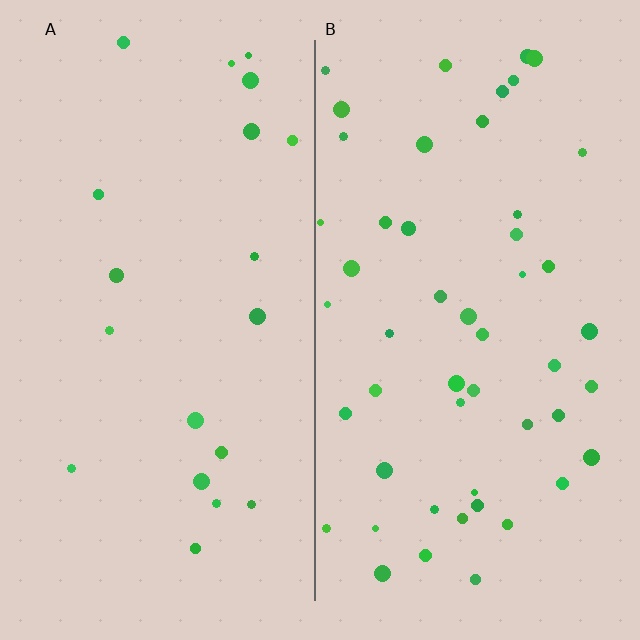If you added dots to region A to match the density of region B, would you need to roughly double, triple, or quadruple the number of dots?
Approximately triple.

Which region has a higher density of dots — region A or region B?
B (the right).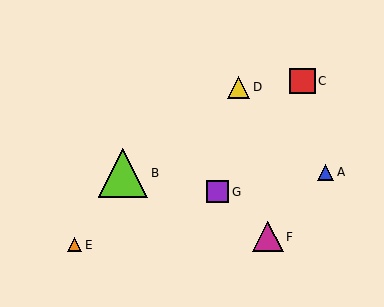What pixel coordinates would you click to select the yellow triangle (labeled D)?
Click at (239, 87) to select the yellow triangle D.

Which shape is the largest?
The lime triangle (labeled B) is the largest.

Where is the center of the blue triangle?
The center of the blue triangle is at (326, 172).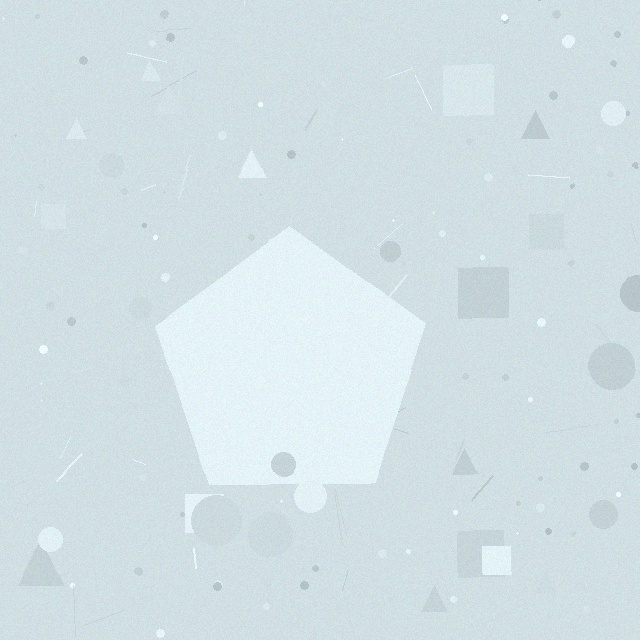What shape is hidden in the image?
A pentagon is hidden in the image.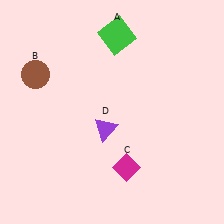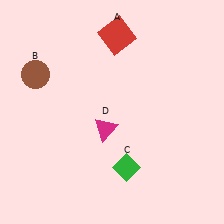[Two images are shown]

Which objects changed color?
A changed from green to red. C changed from magenta to green. D changed from purple to magenta.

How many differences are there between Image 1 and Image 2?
There are 3 differences between the two images.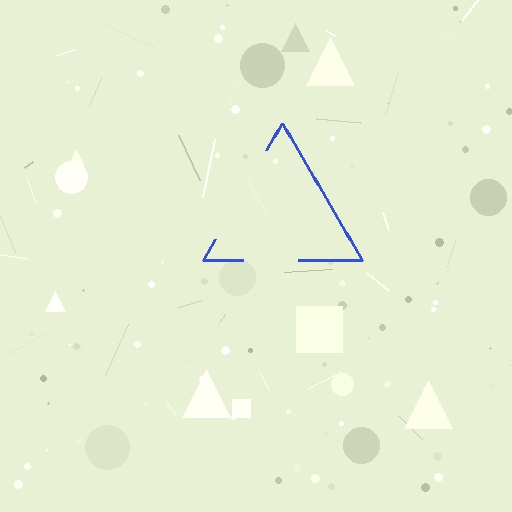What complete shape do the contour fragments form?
The contour fragments form a triangle.